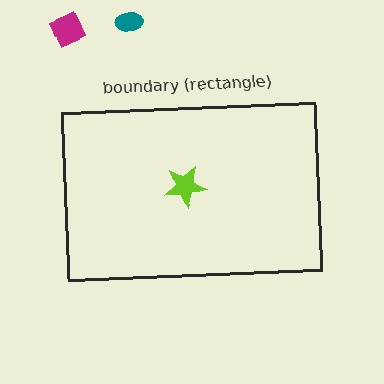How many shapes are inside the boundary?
1 inside, 2 outside.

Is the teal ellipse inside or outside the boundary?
Outside.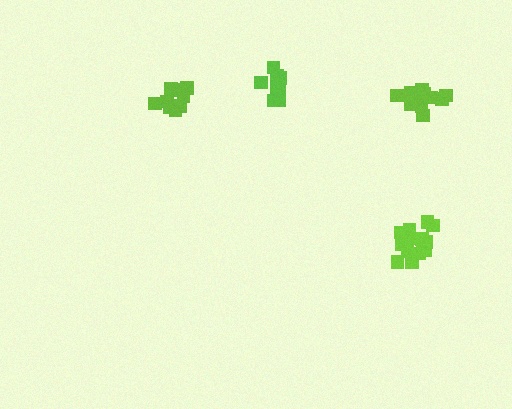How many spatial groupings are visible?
There are 4 spatial groupings.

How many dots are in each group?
Group 1: 10 dots, Group 2: 9 dots, Group 3: 15 dots, Group 4: 13 dots (47 total).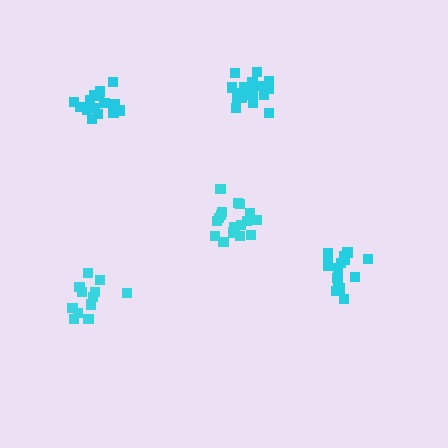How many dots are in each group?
Group 1: 18 dots, Group 2: 15 dots, Group 3: 17 dots, Group 4: 16 dots, Group 5: 12 dots (78 total).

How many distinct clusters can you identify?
There are 5 distinct clusters.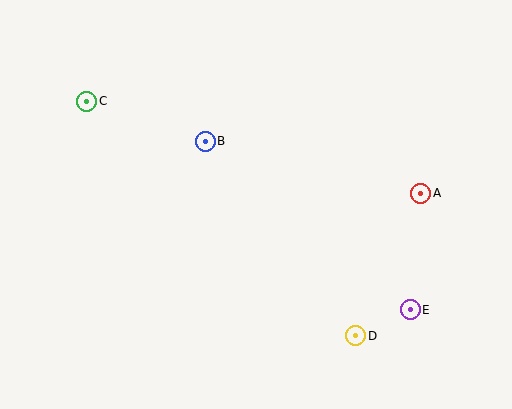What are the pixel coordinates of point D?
Point D is at (356, 336).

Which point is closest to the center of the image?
Point B at (205, 141) is closest to the center.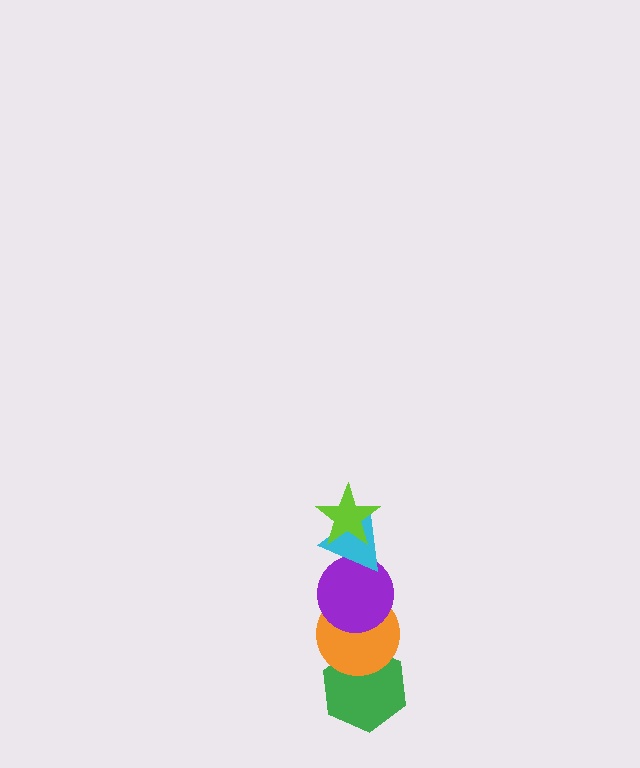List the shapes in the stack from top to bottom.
From top to bottom: the lime star, the cyan triangle, the purple circle, the orange circle, the green hexagon.